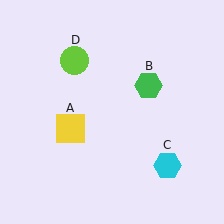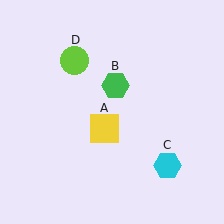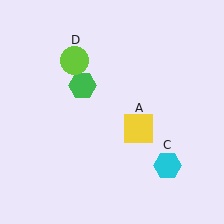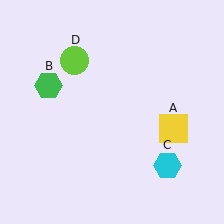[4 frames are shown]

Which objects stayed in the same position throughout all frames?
Cyan hexagon (object C) and lime circle (object D) remained stationary.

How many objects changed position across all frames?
2 objects changed position: yellow square (object A), green hexagon (object B).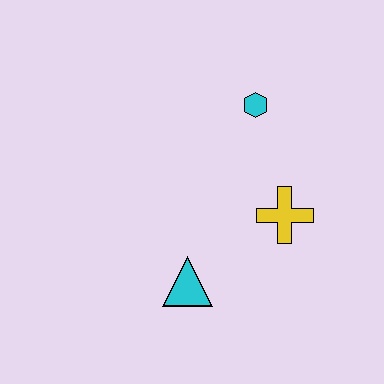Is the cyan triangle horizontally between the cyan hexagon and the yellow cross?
No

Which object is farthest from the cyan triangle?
The cyan hexagon is farthest from the cyan triangle.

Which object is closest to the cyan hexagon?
The yellow cross is closest to the cyan hexagon.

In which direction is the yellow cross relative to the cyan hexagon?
The yellow cross is below the cyan hexagon.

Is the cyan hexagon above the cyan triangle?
Yes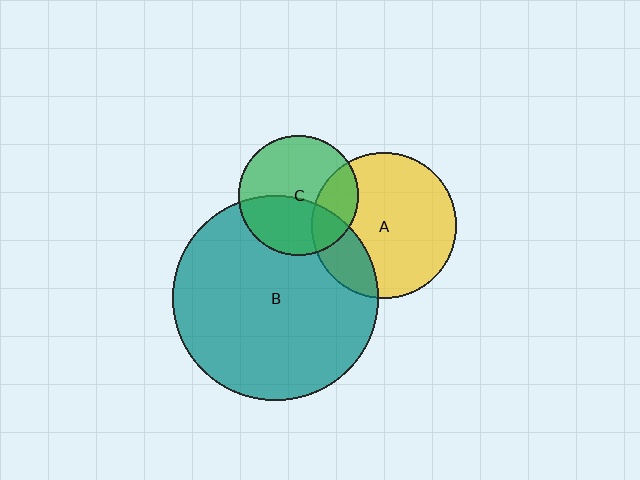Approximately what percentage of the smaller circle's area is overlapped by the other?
Approximately 20%.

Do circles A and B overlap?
Yes.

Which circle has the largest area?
Circle B (teal).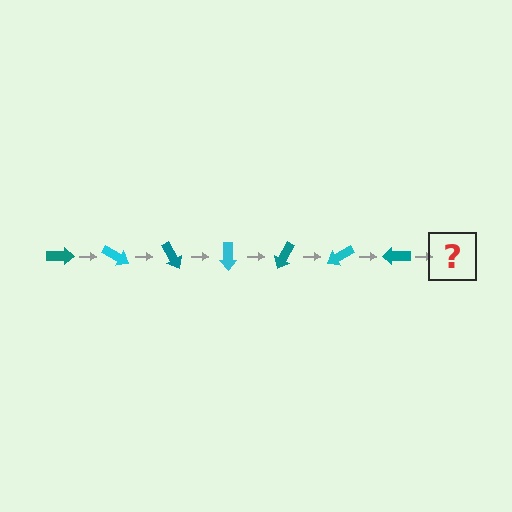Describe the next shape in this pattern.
It should be a cyan arrow, rotated 210 degrees from the start.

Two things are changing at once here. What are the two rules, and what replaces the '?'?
The two rules are that it rotates 30 degrees each step and the color cycles through teal and cyan. The '?' should be a cyan arrow, rotated 210 degrees from the start.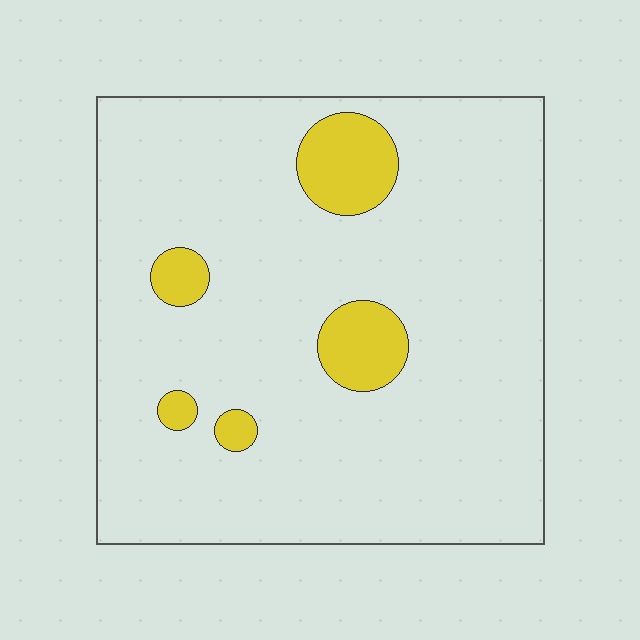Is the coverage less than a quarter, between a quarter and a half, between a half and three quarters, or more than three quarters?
Less than a quarter.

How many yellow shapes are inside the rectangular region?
5.